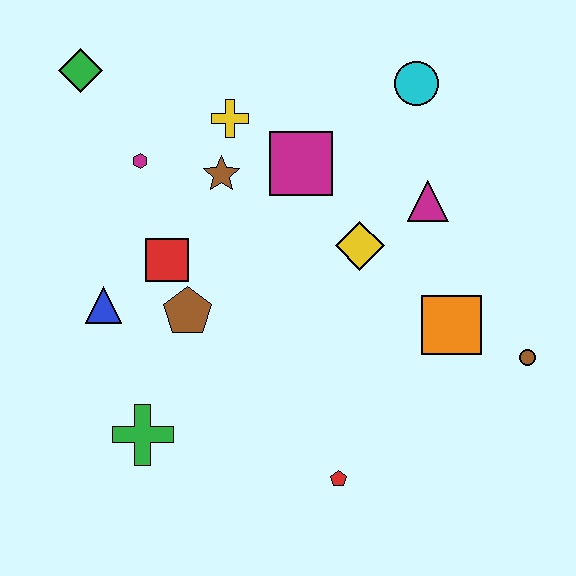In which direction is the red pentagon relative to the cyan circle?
The red pentagon is below the cyan circle.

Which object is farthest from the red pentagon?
The green diamond is farthest from the red pentagon.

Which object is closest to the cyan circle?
The magenta triangle is closest to the cyan circle.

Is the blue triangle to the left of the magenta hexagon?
Yes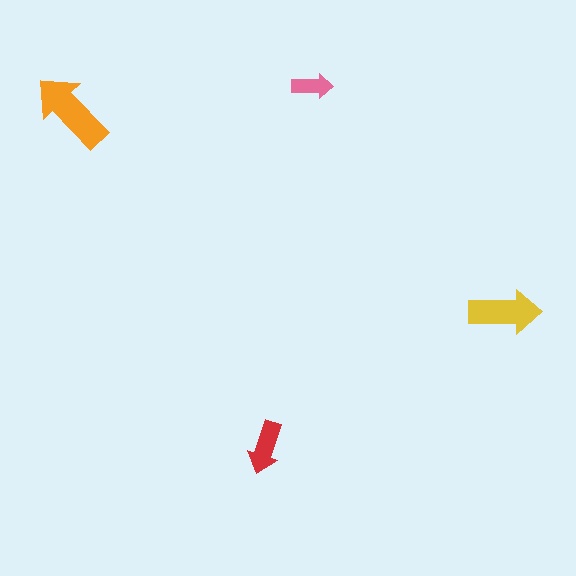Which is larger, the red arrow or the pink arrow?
The red one.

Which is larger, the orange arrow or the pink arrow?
The orange one.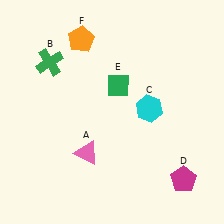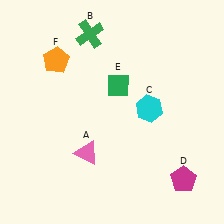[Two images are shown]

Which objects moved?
The objects that moved are: the green cross (B), the orange pentagon (F).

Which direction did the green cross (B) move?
The green cross (B) moved right.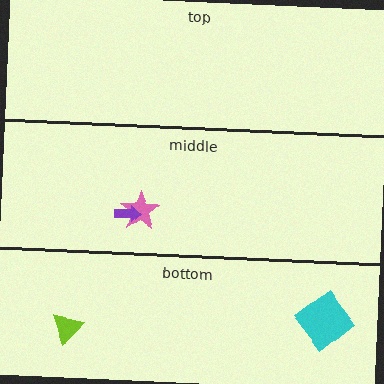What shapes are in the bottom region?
The lime triangle, the cyan diamond.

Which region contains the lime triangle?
The bottom region.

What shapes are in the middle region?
The pink star, the purple arrow.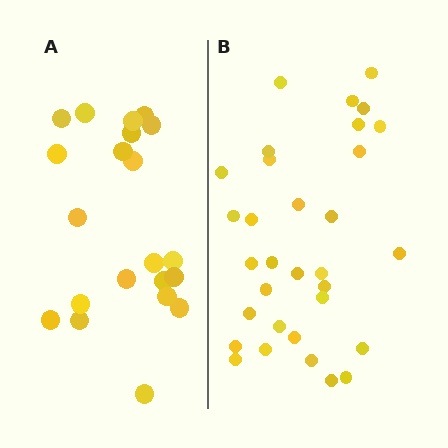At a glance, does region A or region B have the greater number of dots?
Region B (the right region) has more dots.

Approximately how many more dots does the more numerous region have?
Region B has roughly 12 or so more dots than region A.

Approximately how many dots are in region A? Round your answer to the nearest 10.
About 20 dots. (The exact count is 21, which rounds to 20.)